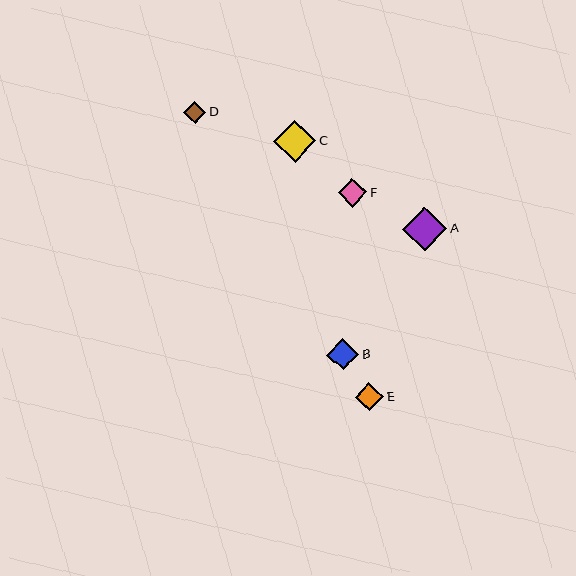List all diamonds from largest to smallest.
From largest to smallest: A, C, B, F, E, D.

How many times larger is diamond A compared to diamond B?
Diamond A is approximately 1.4 times the size of diamond B.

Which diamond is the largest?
Diamond A is the largest with a size of approximately 44 pixels.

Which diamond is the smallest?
Diamond D is the smallest with a size of approximately 23 pixels.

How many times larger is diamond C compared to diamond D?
Diamond C is approximately 1.9 times the size of diamond D.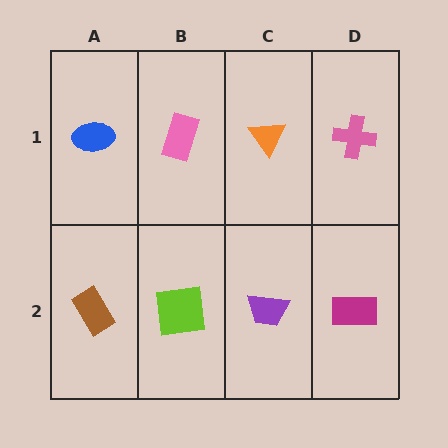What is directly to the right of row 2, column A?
A lime square.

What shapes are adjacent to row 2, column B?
A pink rectangle (row 1, column B), a brown rectangle (row 2, column A), a purple trapezoid (row 2, column C).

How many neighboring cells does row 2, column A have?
2.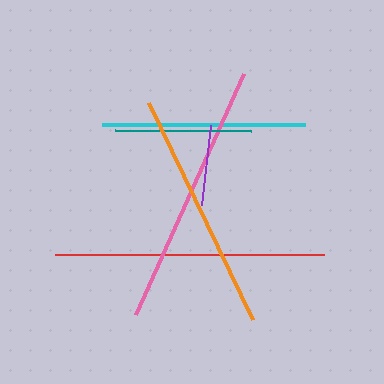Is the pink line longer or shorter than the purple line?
The pink line is longer than the purple line.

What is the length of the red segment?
The red segment is approximately 269 pixels long.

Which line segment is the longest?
The red line is the longest at approximately 269 pixels.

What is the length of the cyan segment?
The cyan segment is approximately 202 pixels long.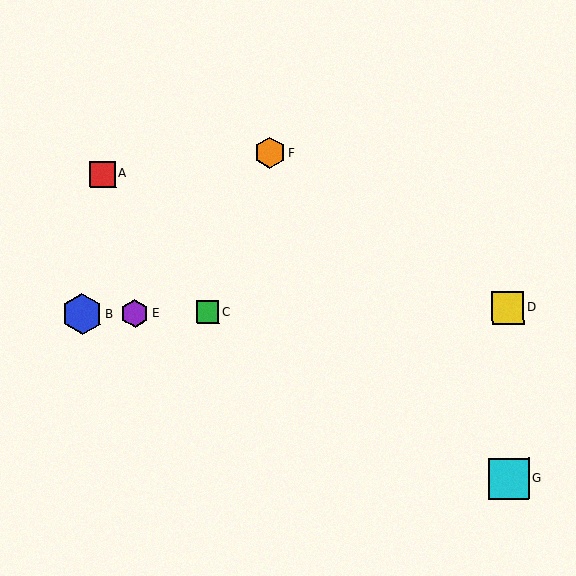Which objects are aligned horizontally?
Objects B, C, D, E are aligned horizontally.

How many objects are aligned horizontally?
4 objects (B, C, D, E) are aligned horizontally.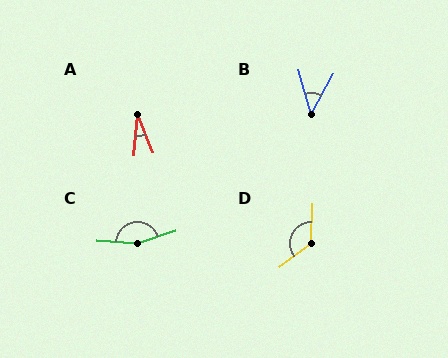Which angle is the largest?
C, at approximately 158 degrees.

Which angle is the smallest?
A, at approximately 27 degrees.